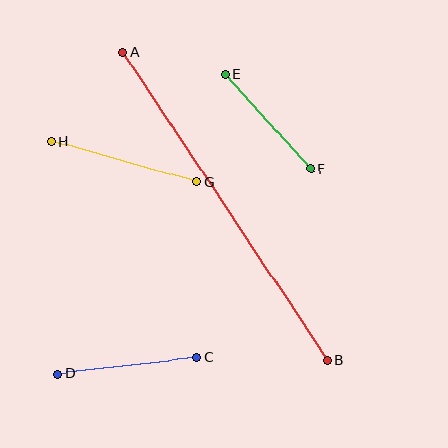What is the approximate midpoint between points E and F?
The midpoint is at approximately (268, 121) pixels.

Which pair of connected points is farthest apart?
Points A and B are farthest apart.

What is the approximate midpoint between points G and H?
The midpoint is at approximately (124, 162) pixels.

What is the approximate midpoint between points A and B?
The midpoint is at approximately (225, 206) pixels.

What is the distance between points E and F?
The distance is approximately 128 pixels.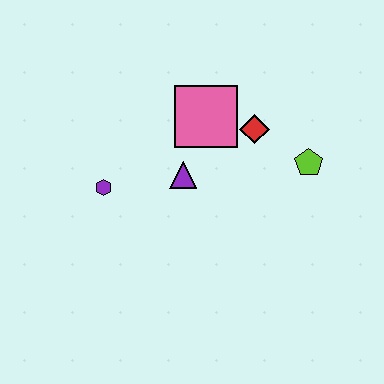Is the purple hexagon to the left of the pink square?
Yes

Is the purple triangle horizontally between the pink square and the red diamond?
No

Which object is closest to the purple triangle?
The pink square is closest to the purple triangle.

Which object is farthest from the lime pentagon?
The purple hexagon is farthest from the lime pentagon.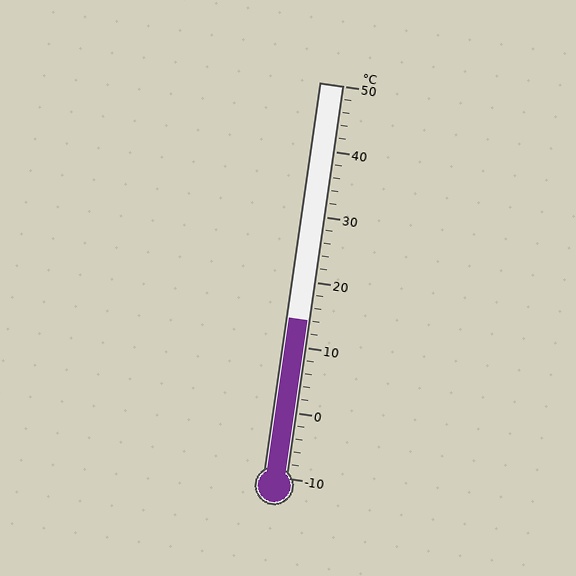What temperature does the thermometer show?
The thermometer shows approximately 14°C.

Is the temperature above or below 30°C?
The temperature is below 30°C.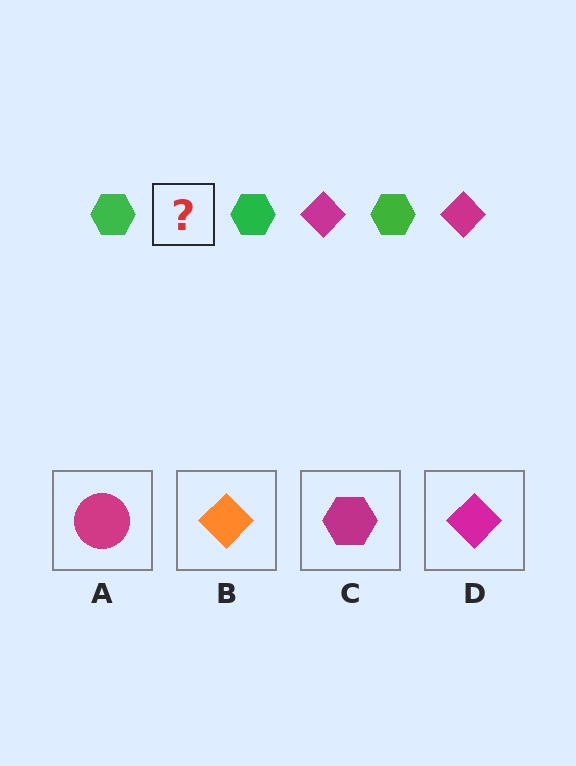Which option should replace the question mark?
Option D.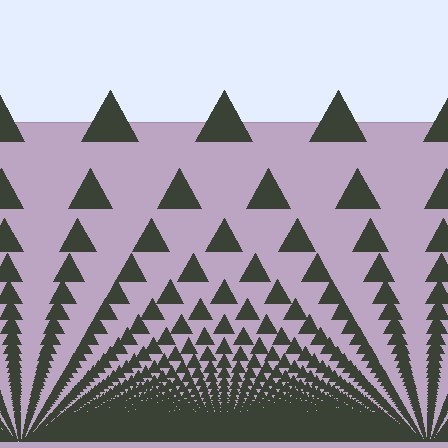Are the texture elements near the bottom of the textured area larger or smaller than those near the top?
Smaller. The gradient is inverted — elements near the bottom are smaller and denser.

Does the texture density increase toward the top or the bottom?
Density increases toward the bottom.